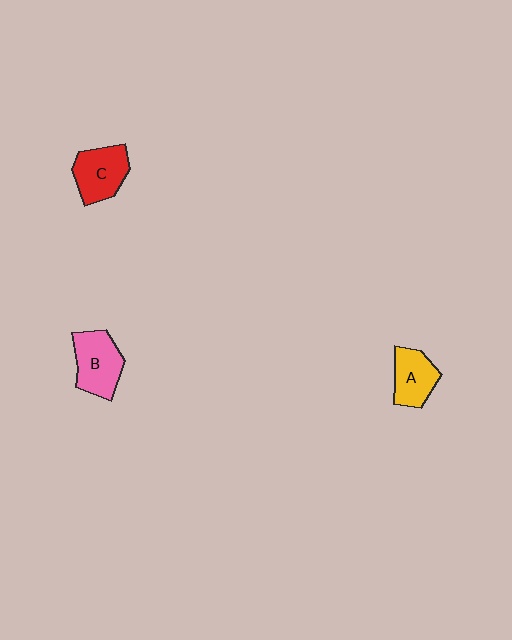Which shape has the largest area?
Shape B (pink).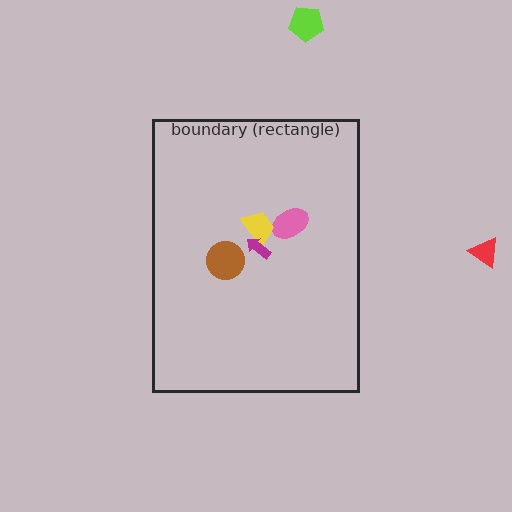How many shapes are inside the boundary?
4 inside, 2 outside.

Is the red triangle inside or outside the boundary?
Outside.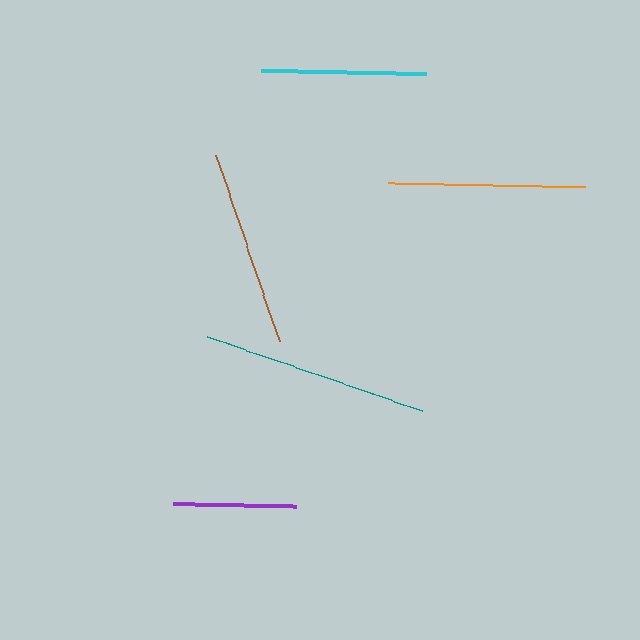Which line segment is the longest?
The teal line is the longest at approximately 227 pixels.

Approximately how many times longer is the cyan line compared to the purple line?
The cyan line is approximately 1.3 times the length of the purple line.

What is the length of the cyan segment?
The cyan segment is approximately 165 pixels long.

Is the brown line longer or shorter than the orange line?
The brown line is longer than the orange line.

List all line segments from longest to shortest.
From longest to shortest: teal, brown, orange, cyan, purple.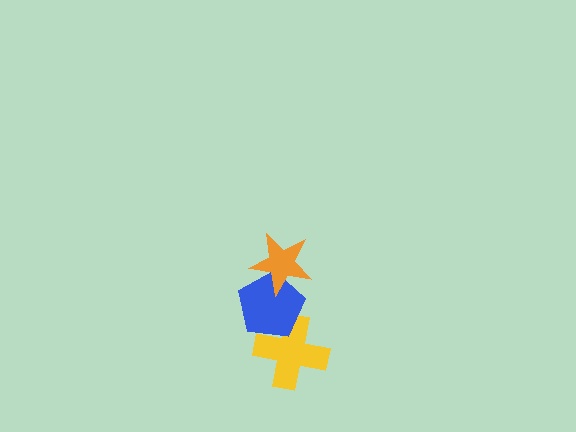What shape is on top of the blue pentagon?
The orange star is on top of the blue pentagon.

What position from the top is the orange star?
The orange star is 1st from the top.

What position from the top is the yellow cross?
The yellow cross is 3rd from the top.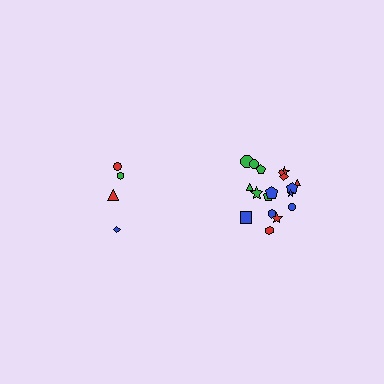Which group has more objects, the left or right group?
The right group.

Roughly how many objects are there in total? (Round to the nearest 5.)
Roughly 20 objects in total.